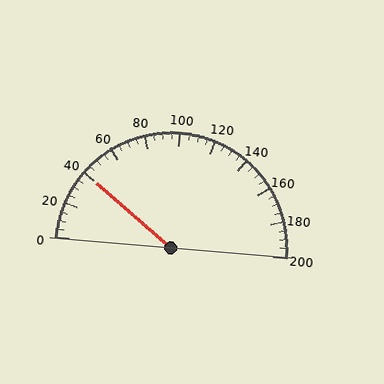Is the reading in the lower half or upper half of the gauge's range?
The reading is in the lower half of the range (0 to 200).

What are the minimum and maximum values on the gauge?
The gauge ranges from 0 to 200.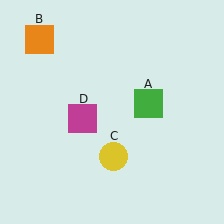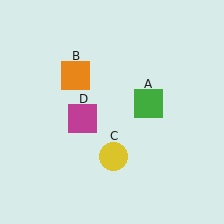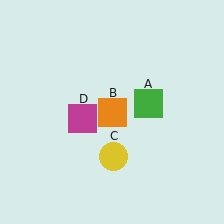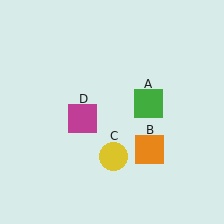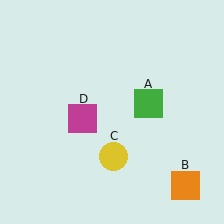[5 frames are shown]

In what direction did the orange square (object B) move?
The orange square (object B) moved down and to the right.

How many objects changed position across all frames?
1 object changed position: orange square (object B).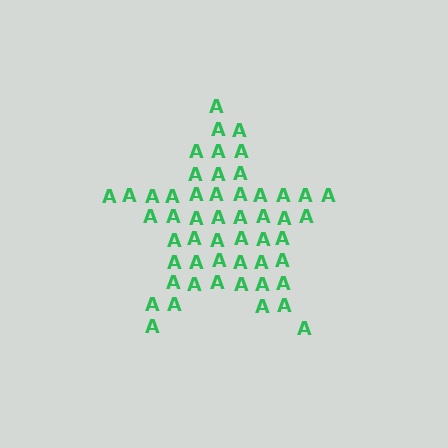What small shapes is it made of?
It is made of small letter A's.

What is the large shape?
The large shape is a star.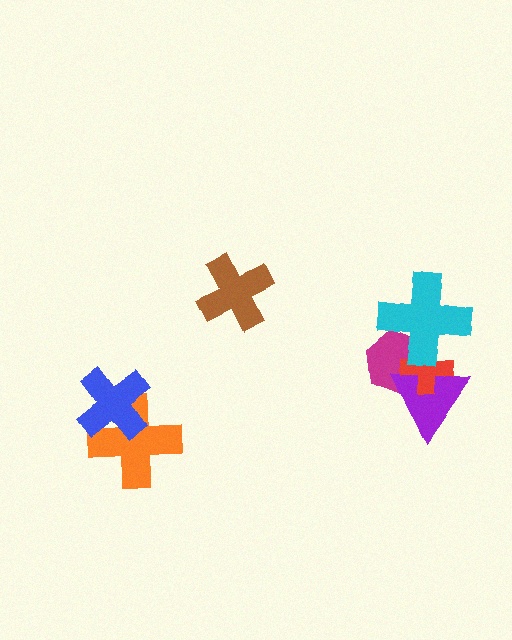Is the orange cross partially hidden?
Yes, it is partially covered by another shape.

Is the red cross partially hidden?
Yes, it is partially covered by another shape.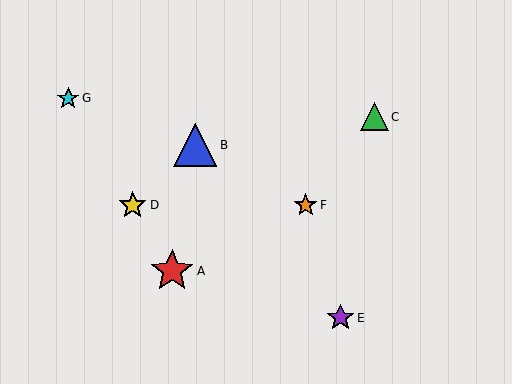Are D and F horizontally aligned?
Yes, both are at y≈205.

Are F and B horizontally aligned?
No, F is at y≈205 and B is at y≈145.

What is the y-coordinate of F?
Object F is at y≈205.